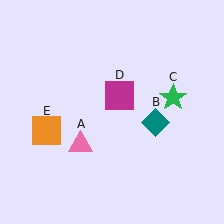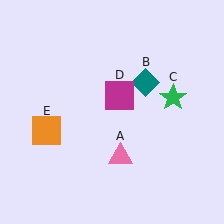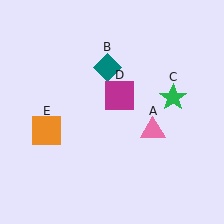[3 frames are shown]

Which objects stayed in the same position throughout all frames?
Green star (object C) and magenta square (object D) and orange square (object E) remained stationary.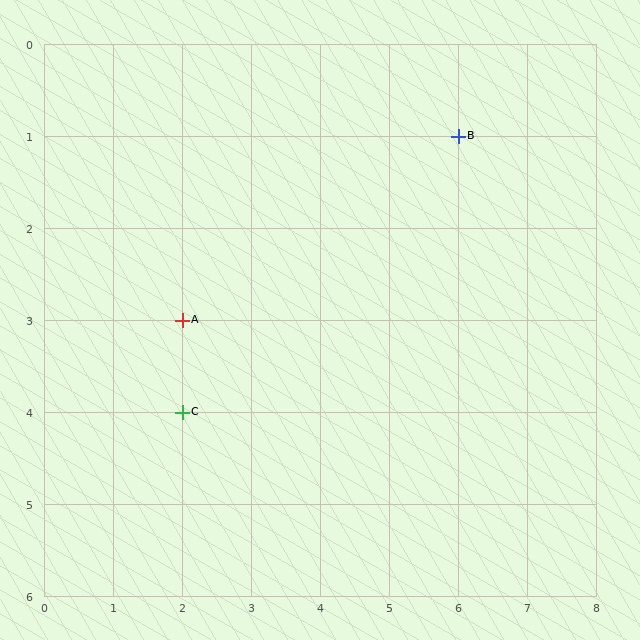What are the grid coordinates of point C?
Point C is at grid coordinates (2, 4).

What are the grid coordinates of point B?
Point B is at grid coordinates (6, 1).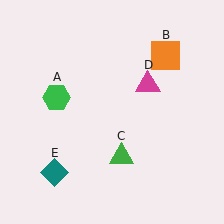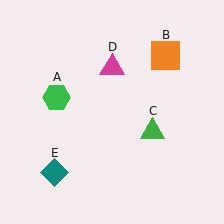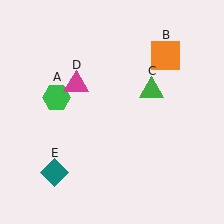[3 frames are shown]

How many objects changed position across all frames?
2 objects changed position: green triangle (object C), magenta triangle (object D).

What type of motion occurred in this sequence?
The green triangle (object C), magenta triangle (object D) rotated counterclockwise around the center of the scene.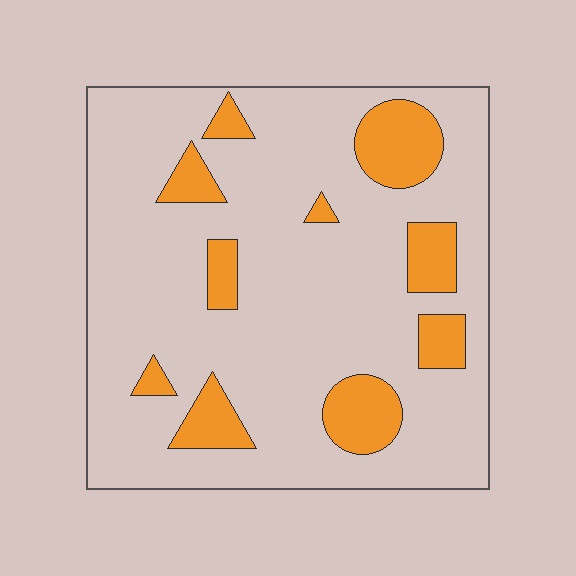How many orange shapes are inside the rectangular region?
10.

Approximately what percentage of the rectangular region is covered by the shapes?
Approximately 20%.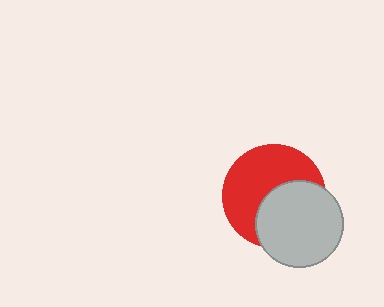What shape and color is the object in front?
The object in front is a light gray circle.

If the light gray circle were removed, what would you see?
You would see the complete red circle.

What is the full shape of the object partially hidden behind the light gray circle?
The partially hidden object is a red circle.